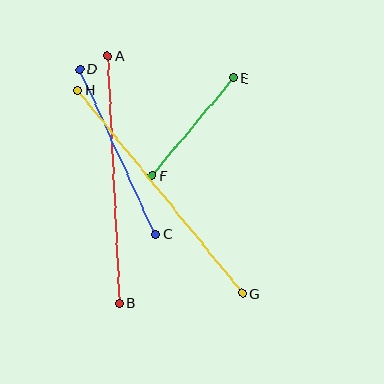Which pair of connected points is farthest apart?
Points G and H are farthest apart.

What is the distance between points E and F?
The distance is approximately 127 pixels.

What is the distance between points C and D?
The distance is approximately 182 pixels.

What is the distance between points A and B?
The distance is approximately 248 pixels.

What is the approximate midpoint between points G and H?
The midpoint is at approximately (160, 192) pixels.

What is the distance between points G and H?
The distance is approximately 262 pixels.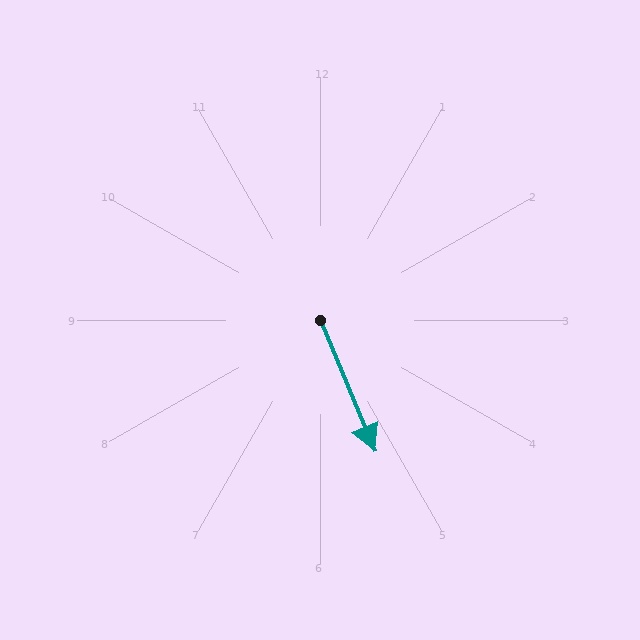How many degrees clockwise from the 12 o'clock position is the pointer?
Approximately 157 degrees.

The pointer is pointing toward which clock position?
Roughly 5 o'clock.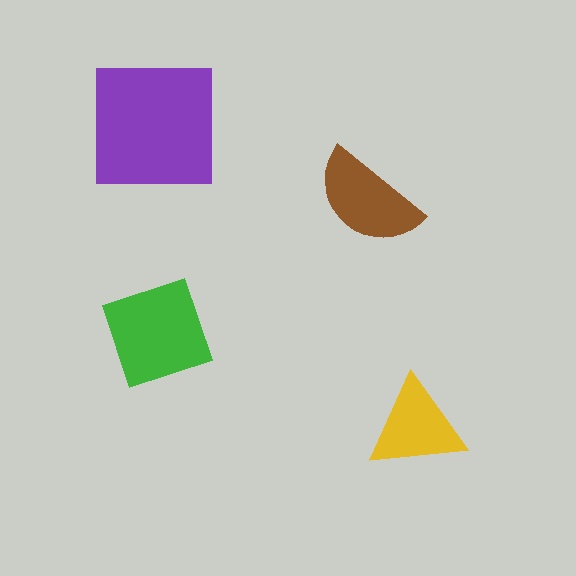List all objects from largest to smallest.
The purple square, the green diamond, the brown semicircle, the yellow triangle.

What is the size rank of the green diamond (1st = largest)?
2nd.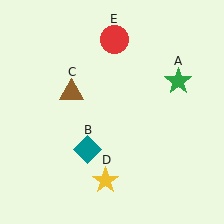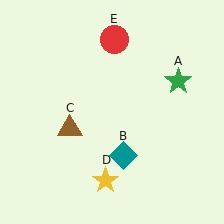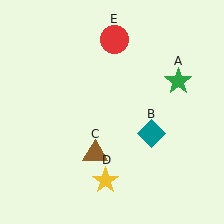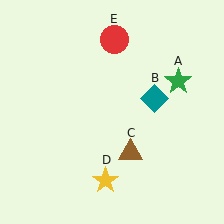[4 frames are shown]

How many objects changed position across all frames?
2 objects changed position: teal diamond (object B), brown triangle (object C).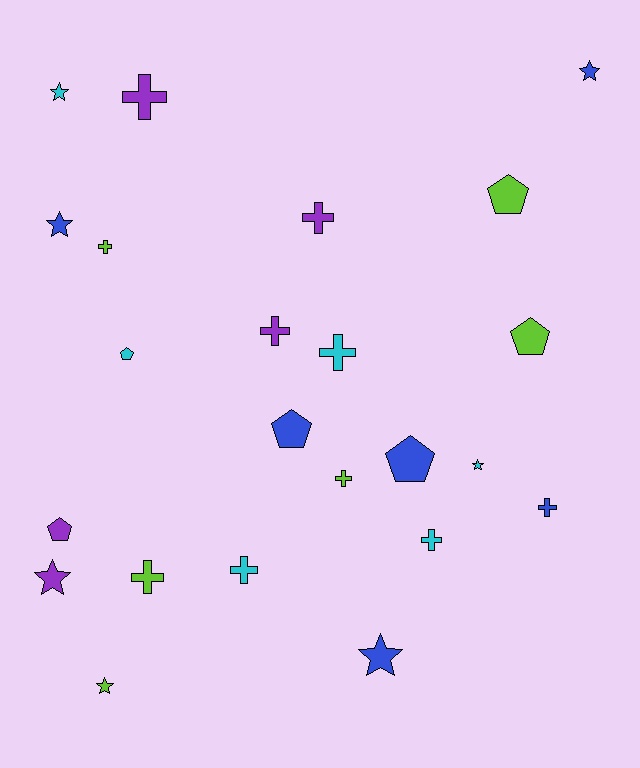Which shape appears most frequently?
Cross, with 10 objects.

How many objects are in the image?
There are 23 objects.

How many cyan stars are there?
There are 2 cyan stars.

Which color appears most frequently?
Cyan, with 6 objects.